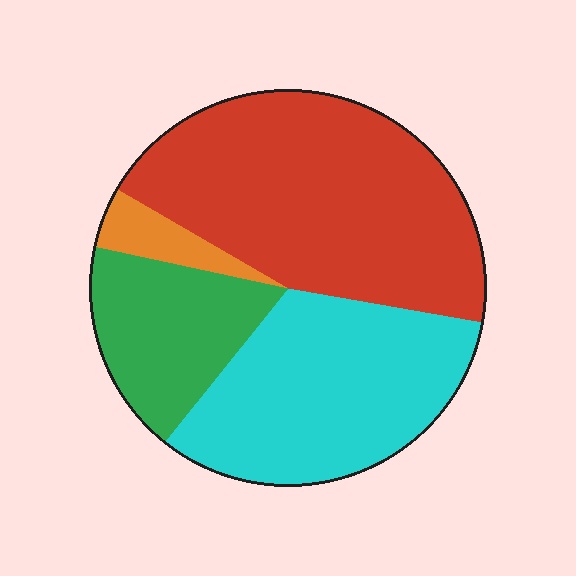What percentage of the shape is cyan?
Cyan covers 33% of the shape.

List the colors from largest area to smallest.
From largest to smallest: red, cyan, green, orange.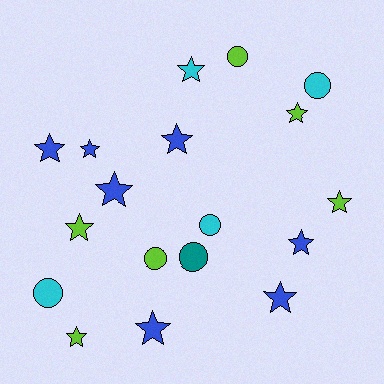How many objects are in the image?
There are 18 objects.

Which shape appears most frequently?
Star, with 12 objects.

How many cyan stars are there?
There is 1 cyan star.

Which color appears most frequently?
Blue, with 7 objects.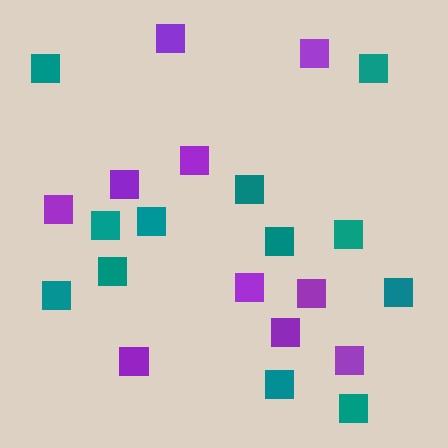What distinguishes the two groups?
There are 2 groups: one group of teal squares (12) and one group of purple squares (10).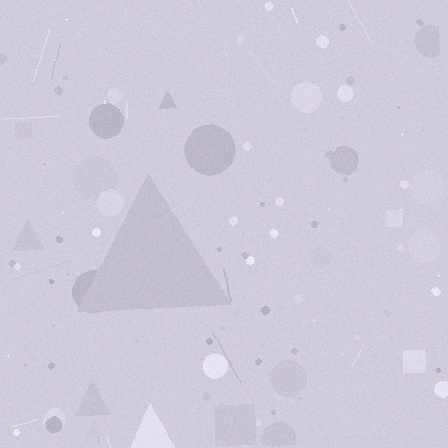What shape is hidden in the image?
A triangle is hidden in the image.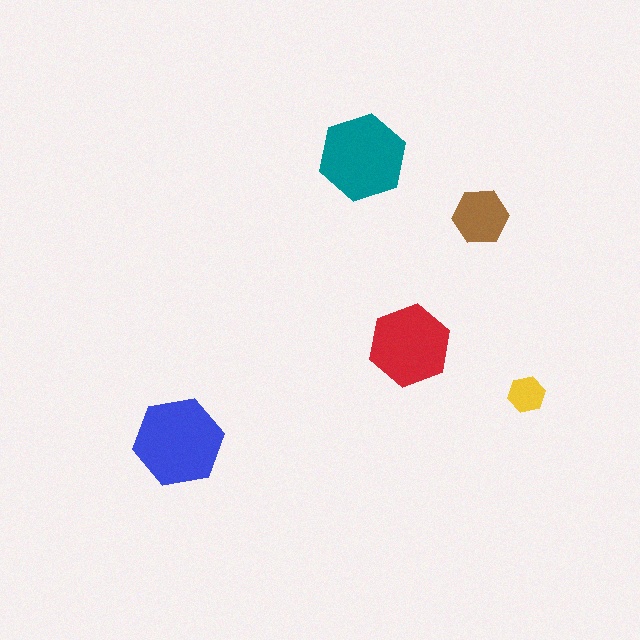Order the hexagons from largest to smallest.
the blue one, the teal one, the red one, the brown one, the yellow one.